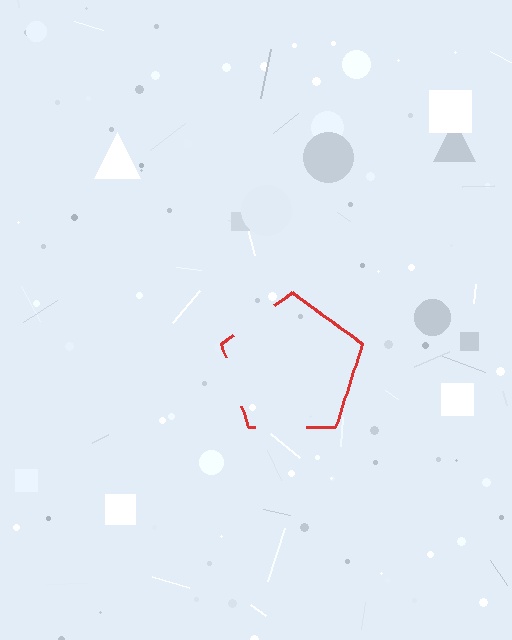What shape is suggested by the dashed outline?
The dashed outline suggests a pentagon.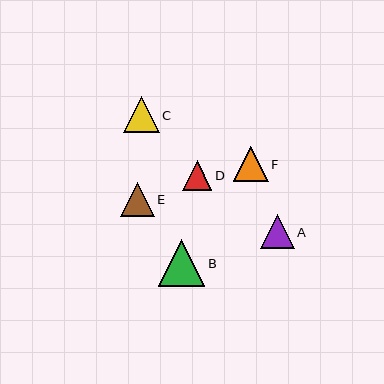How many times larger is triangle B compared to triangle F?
Triangle B is approximately 1.3 times the size of triangle F.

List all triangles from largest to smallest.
From largest to smallest: B, C, F, E, A, D.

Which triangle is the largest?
Triangle B is the largest with a size of approximately 47 pixels.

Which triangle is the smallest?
Triangle D is the smallest with a size of approximately 30 pixels.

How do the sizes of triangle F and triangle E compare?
Triangle F and triangle E are approximately the same size.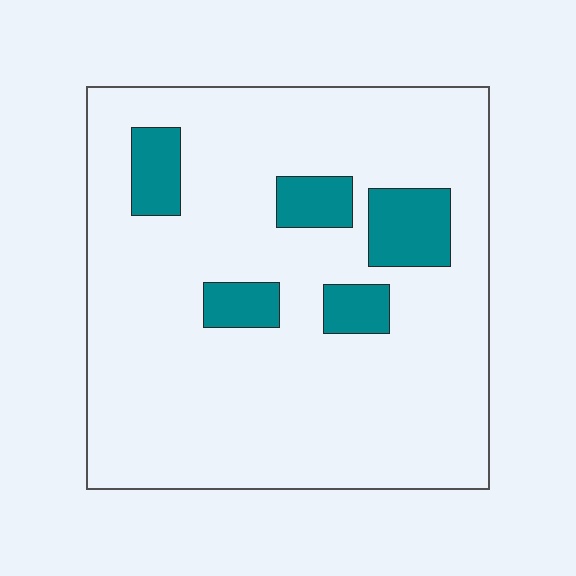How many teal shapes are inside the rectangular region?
5.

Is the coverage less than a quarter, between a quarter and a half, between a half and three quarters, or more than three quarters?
Less than a quarter.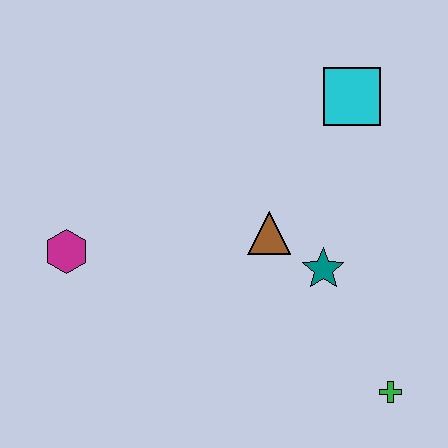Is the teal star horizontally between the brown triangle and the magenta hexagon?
No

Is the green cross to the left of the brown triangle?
No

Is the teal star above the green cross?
Yes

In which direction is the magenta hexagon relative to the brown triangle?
The magenta hexagon is to the left of the brown triangle.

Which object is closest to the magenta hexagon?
The brown triangle is closest to the magenta hexagon.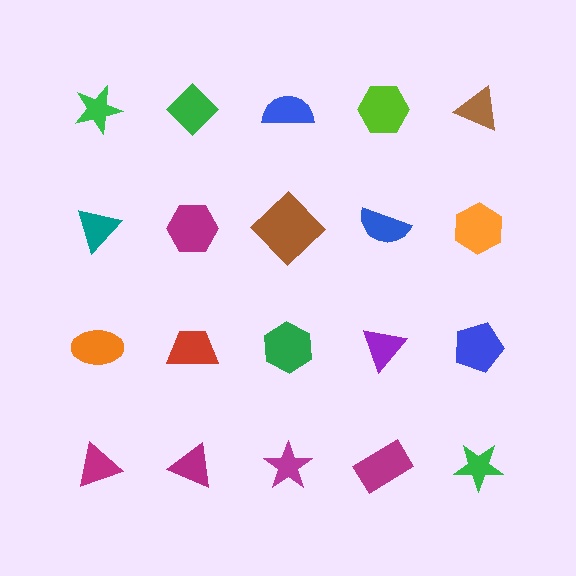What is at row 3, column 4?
A purple triangle.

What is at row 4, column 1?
A magenta triangle.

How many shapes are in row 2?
5 shapes.